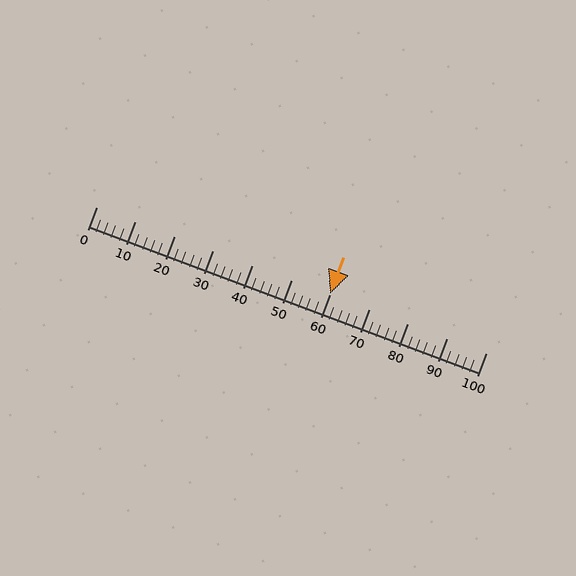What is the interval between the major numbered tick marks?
The major tick marks are spaced 10 units apart.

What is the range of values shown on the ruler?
The ruler shows values from 0 to 100.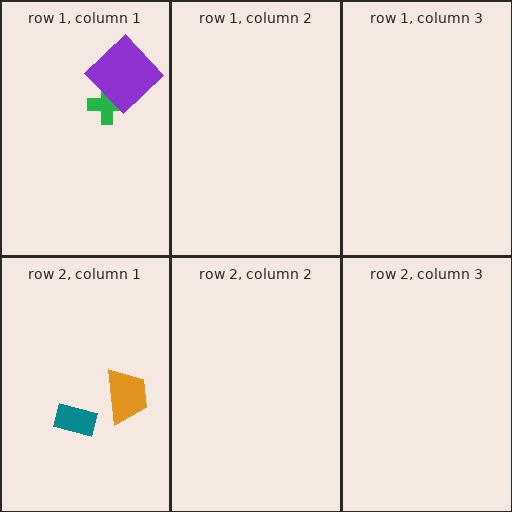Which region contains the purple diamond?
The row 1, column 1 region.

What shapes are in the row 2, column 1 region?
The teal rectangle, the orange trapezoid.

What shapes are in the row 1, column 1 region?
The green cross, the purple diamond.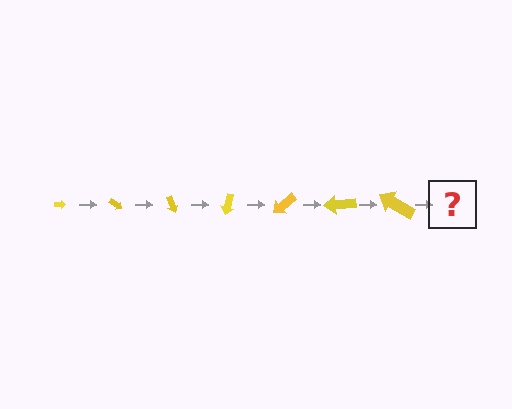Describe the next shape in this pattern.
It should be an arrow, larger than the previous one and rotated 245 degrees from the start.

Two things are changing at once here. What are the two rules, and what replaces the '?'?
The two rules are that the arrow grows larger each step and it rotates 35 degrees each step. The '?' should be an arrow, larger than the previous one and rotated 245 degrees from the start.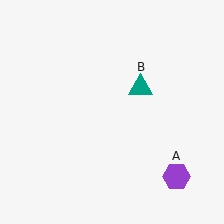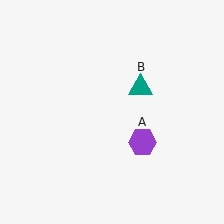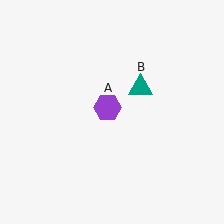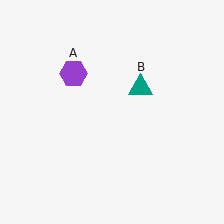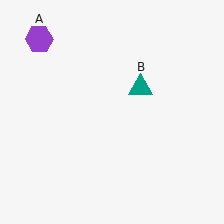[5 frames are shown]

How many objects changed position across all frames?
1 object changed position: purple hexagon (object A).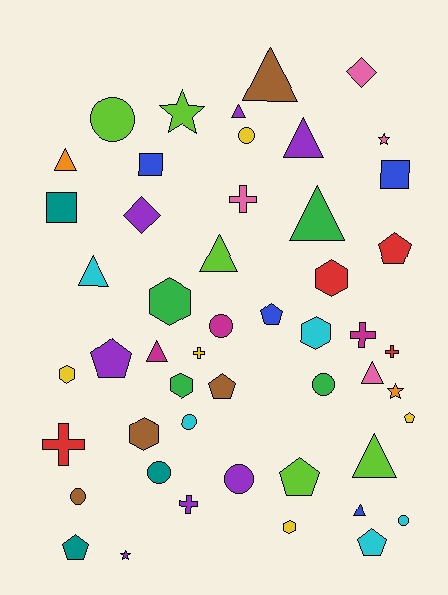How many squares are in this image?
There are 3 squares.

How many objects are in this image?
There are 50 objects.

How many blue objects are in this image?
There are 4 blue objects.